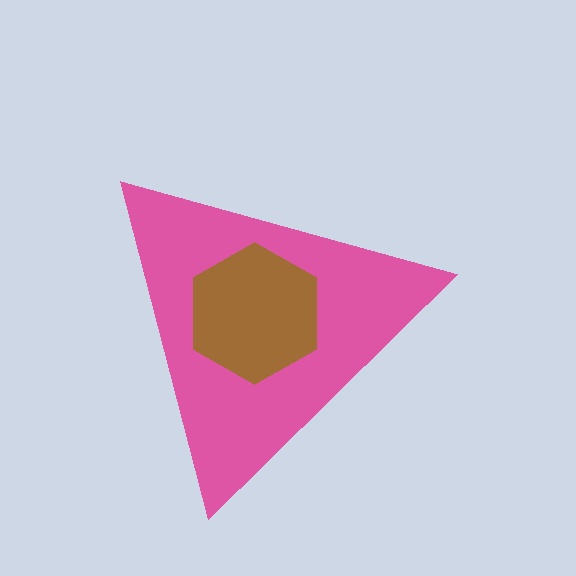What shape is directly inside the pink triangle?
The brown hexagon.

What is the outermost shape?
The pink triangle.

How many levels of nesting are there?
2.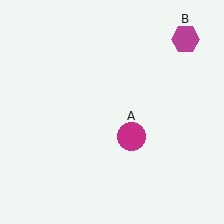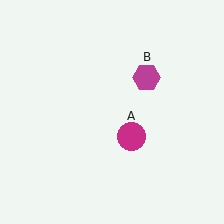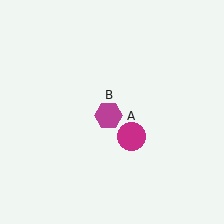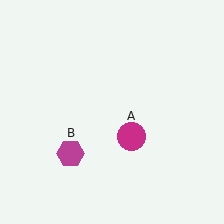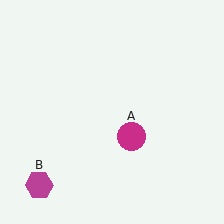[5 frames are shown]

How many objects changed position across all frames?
1 object changed position: magenta hexagon (object B).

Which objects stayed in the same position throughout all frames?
Magenta circle (object A) remained stationary.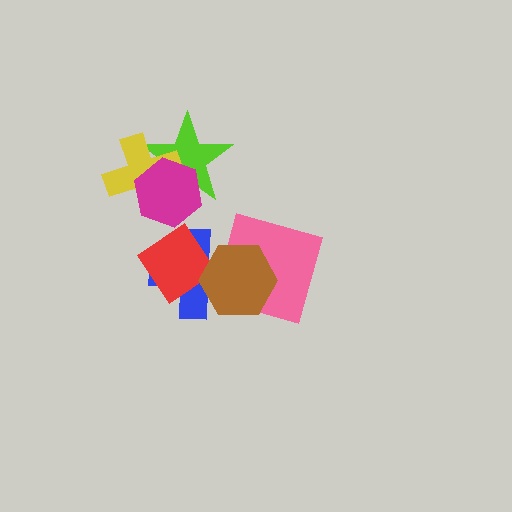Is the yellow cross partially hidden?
Yes, it is partially covered by another shape.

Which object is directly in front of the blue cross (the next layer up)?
The pink square is directly in front of the blue cross.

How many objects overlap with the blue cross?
3 objects overlap with the blue cross.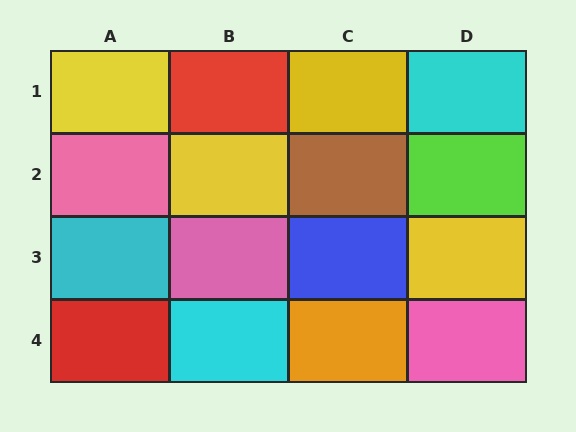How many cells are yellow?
4 cells are yellow.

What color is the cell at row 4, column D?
Pink.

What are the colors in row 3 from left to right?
Cyan, pink, blue, yellow.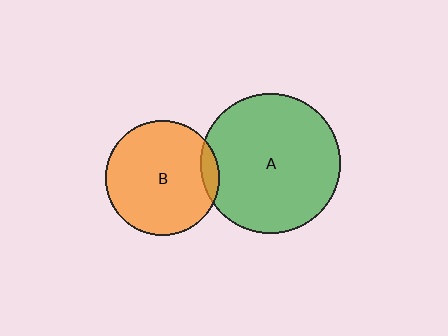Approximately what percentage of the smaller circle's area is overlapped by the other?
Approximately 10%.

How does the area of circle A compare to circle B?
Approximately 1.5 times.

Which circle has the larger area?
Circle A (green).